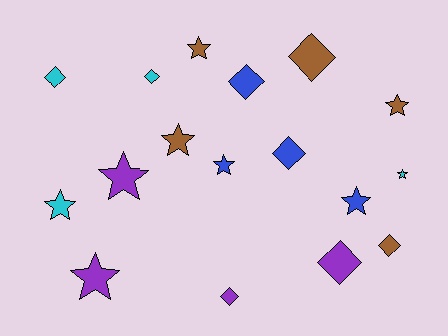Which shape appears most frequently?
Star, with 9 objects.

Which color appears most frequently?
Brown, with 5 objects.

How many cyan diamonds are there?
There are 2 cyan diamonds.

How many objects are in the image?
There are 17 objects.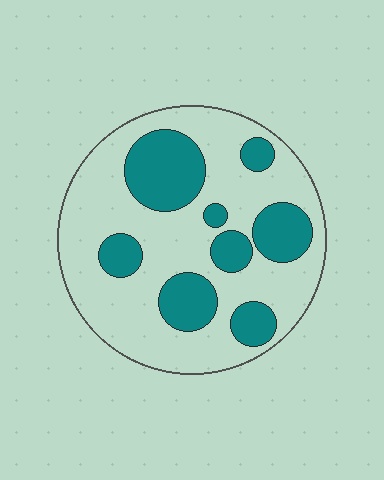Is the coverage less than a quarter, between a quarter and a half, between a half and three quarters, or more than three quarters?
Between a quarter and a half.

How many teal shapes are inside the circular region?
8.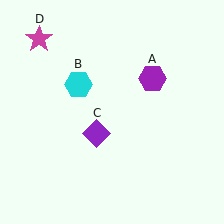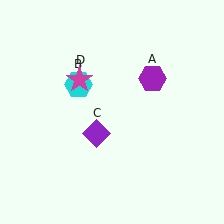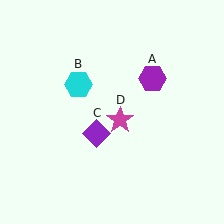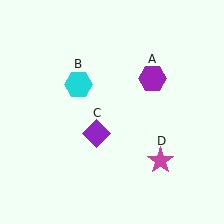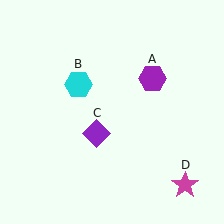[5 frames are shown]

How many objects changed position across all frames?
1 object changed position: magenta star (object D).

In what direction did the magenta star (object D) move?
The magenta star (object D) moved down and to the right.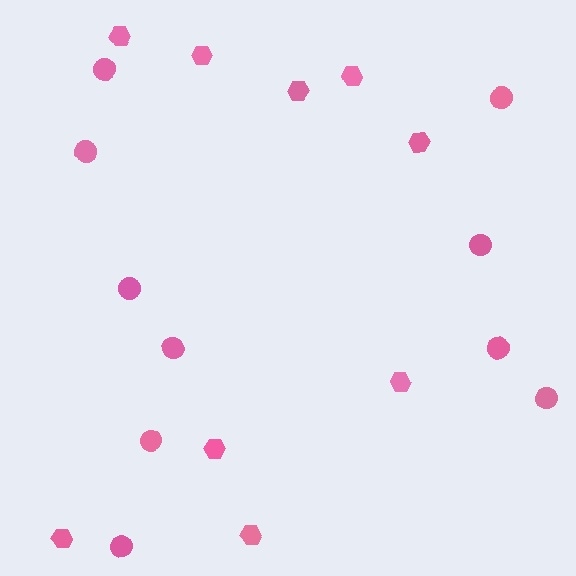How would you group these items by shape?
There are 2 groups: one group of hexagons (9) and one group of circles (10).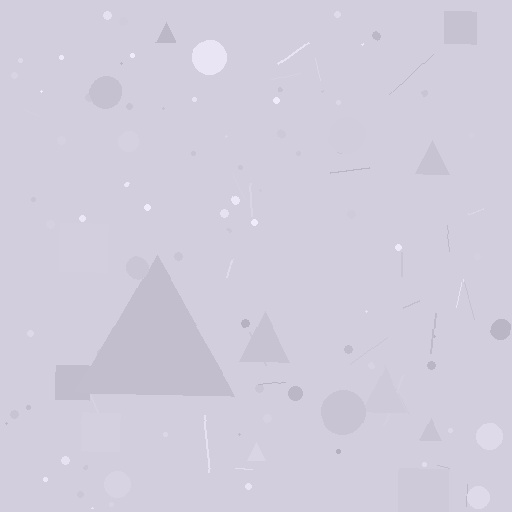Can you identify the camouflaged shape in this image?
The camouflaged shape is a triangle.